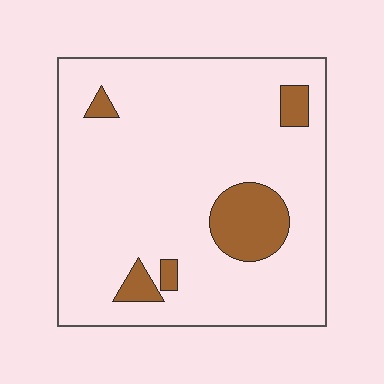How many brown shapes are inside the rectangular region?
5.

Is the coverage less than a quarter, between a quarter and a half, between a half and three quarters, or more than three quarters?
Less than a quarter.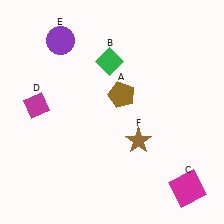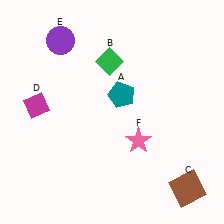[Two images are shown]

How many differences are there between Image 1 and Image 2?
There are 3 differences between the two images.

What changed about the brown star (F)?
In Image 1, F is brown. In Image 2, it changed to pink.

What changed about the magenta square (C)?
In Image 1, C is magenta. In Image 2, it changed to brown.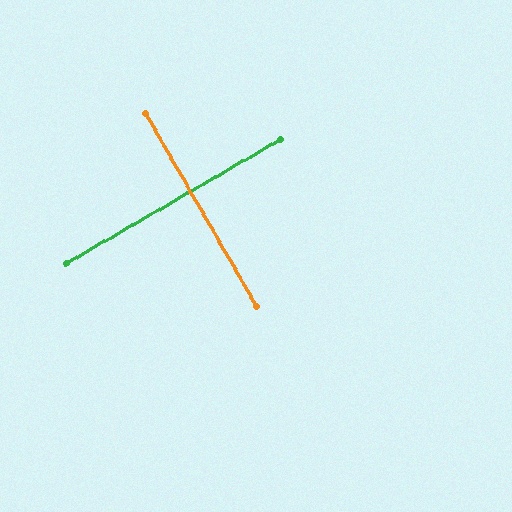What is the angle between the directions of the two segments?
Approximately 90 degrees.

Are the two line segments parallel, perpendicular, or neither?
Perpendicular — they meet at approximately 90°.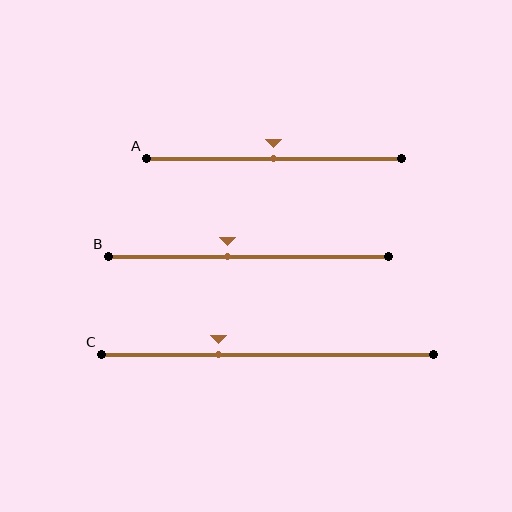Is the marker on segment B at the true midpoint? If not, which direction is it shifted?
No, the marker on segment B is shifted to the left by about 8% of the segment length.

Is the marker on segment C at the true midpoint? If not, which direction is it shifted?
No, the marker on segment C is shifted to the left by about 15% of the segment length.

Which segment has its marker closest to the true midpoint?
Segment A has its marker closest to the true midpoint.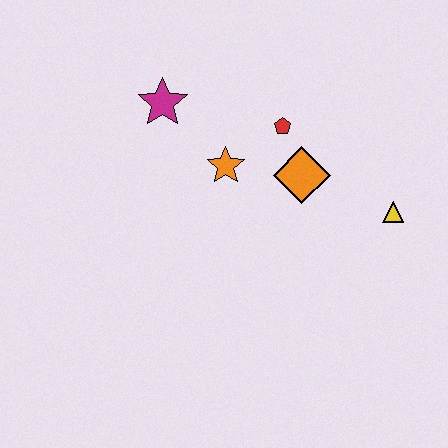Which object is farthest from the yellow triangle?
The magenta star is farthest from the yellow triangle.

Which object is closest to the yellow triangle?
The orange diamond is closest to the yellow triangle.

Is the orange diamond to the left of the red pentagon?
No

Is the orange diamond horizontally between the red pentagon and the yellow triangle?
Yes